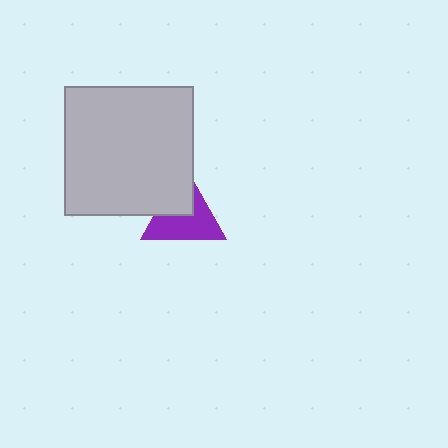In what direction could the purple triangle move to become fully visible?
The purple triangle could move toward the lower-right. That would shift it out from behind the light gray square entirely.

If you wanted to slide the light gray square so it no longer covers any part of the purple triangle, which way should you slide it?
Slide it toward the upper-left — that is the most direct way to separate the two shapes.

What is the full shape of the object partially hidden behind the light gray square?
The partially hidden object is a purple triangle.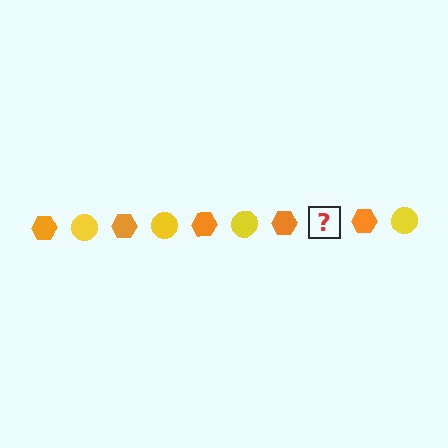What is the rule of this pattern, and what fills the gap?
The rule is that the pattern alternates between orange hexagon and yellow circle. The gap should be filled with a yellow circle.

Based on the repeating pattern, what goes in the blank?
The blank should be a yellow circle.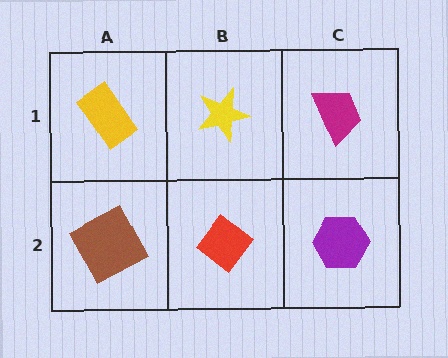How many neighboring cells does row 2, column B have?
3.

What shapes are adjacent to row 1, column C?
A purple hexagon (row 2, column C), a yellow star (row 1, column B).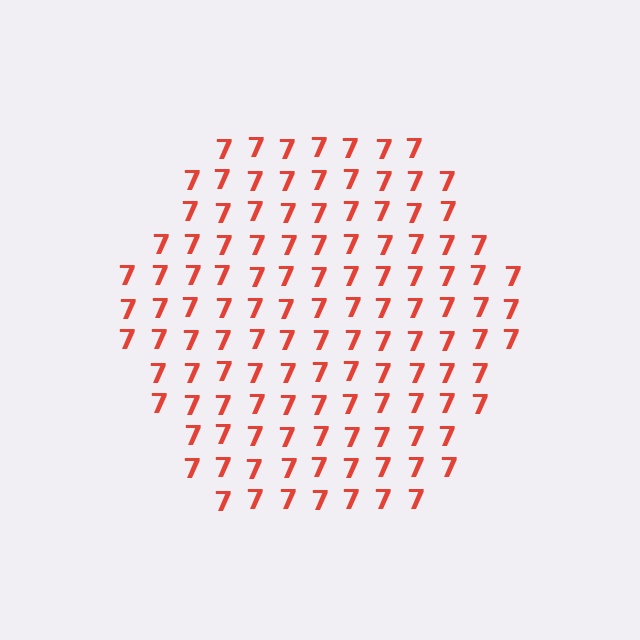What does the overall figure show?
The overall figure shows a hexagon.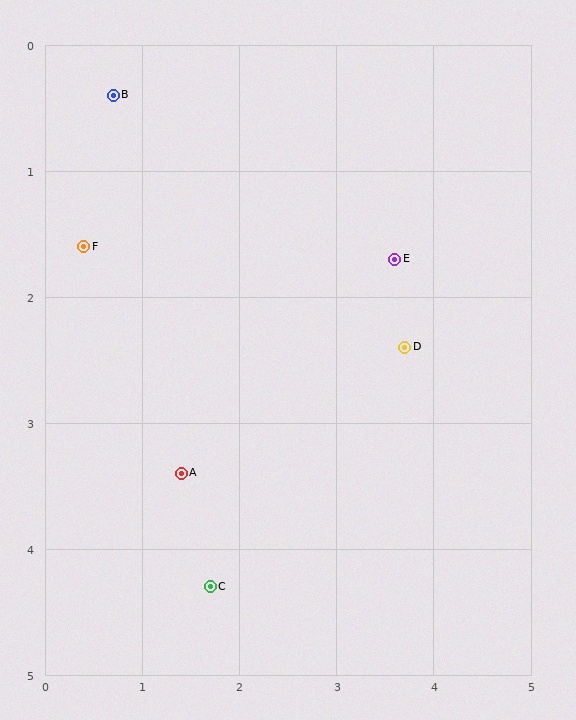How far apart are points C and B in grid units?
Points C and B are about 4.0 grid units apart.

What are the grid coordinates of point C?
Point C is at approximately (1.7, 4.3).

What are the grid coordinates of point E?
Point E is at approximately (3.6, 1.7).